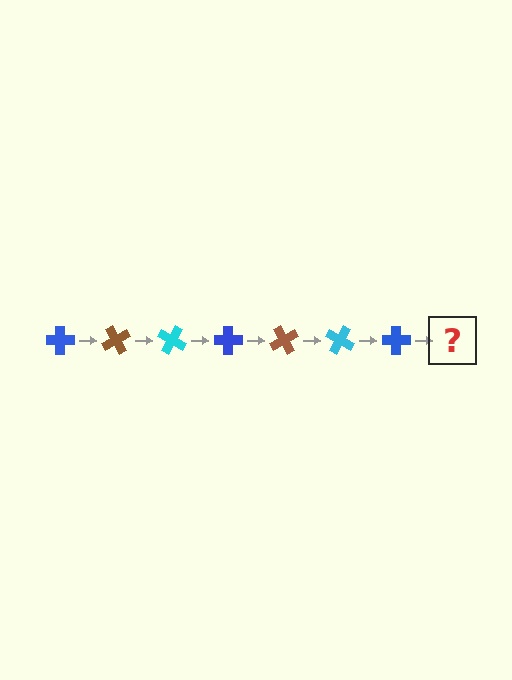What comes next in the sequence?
The next element should be a brown cross, rotated 420 degrees from the start.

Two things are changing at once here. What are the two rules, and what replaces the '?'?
The two rules are that it rotates 60 degrees each step and the color cycles through blue, brown, and cyan. The '?' should be a brown cross, rotated 420 degrees from the start.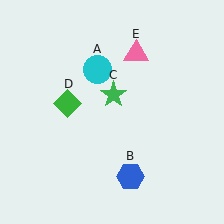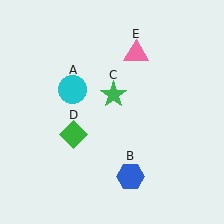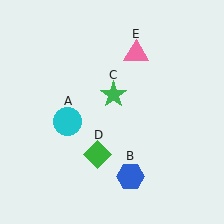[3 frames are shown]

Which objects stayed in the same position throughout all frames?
Blue hexagon (object B) and green star (object C) and pink triangle (object E) remained stationary.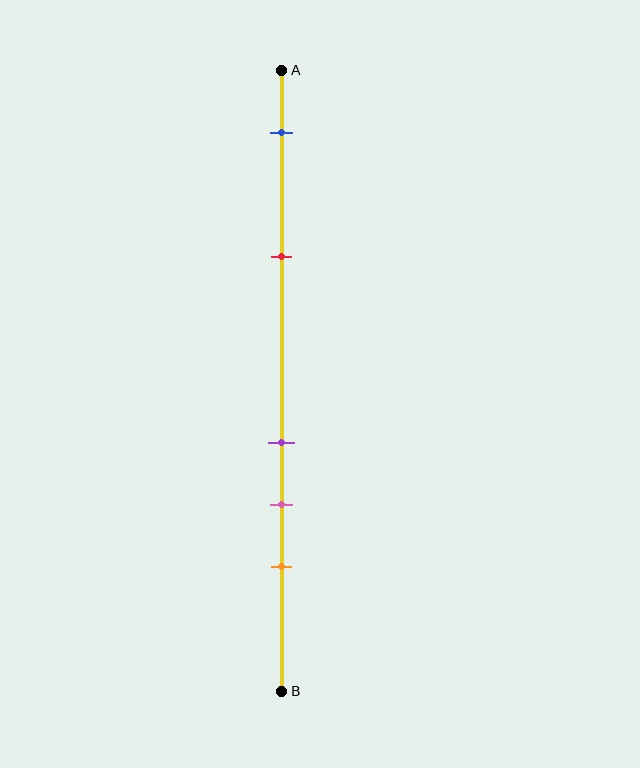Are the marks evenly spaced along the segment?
No, the marks are not evenly spaced.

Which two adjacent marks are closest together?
The purple and pink marks are the closest adjacent pair.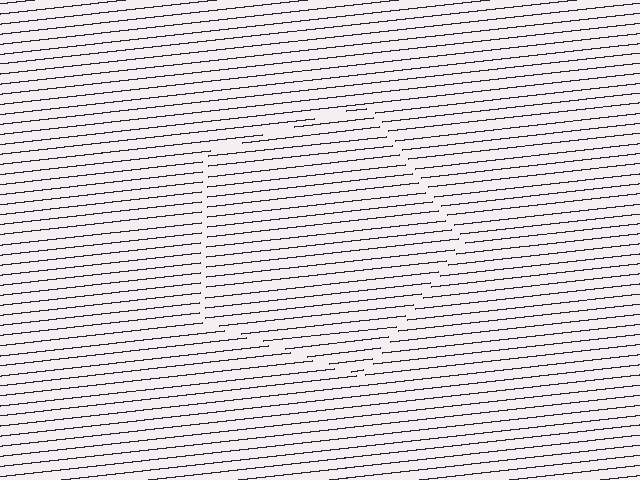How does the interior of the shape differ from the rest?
The interior of the shape contains the same grating, shifted by half a period — the contour is defined by the phase discontinuity where line-ends from the inner and outer gratings abut.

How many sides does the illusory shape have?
5 sides — the line-ends trace a pentagon.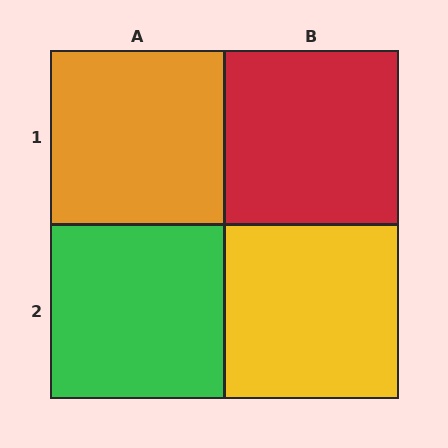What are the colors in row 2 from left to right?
Green, yellow.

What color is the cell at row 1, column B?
Red.